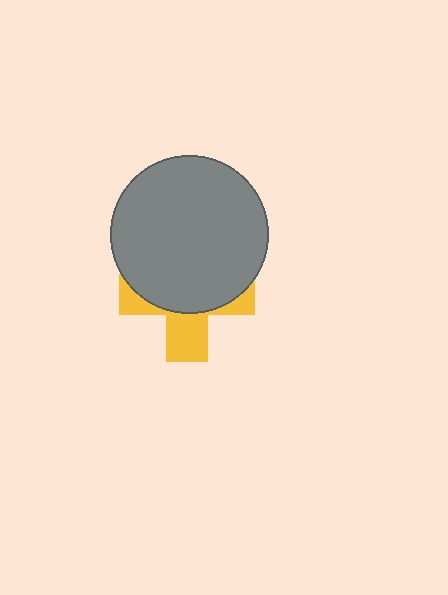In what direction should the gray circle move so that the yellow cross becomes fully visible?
The gray circle should move up. That is the shortest direction to clear the overlap and leave the yellow cross fully visible.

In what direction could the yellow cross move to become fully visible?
The yellow cross could move down. That would shift it out from behind the gray circle entirely.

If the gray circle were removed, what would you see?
You would see the complete yellow cross.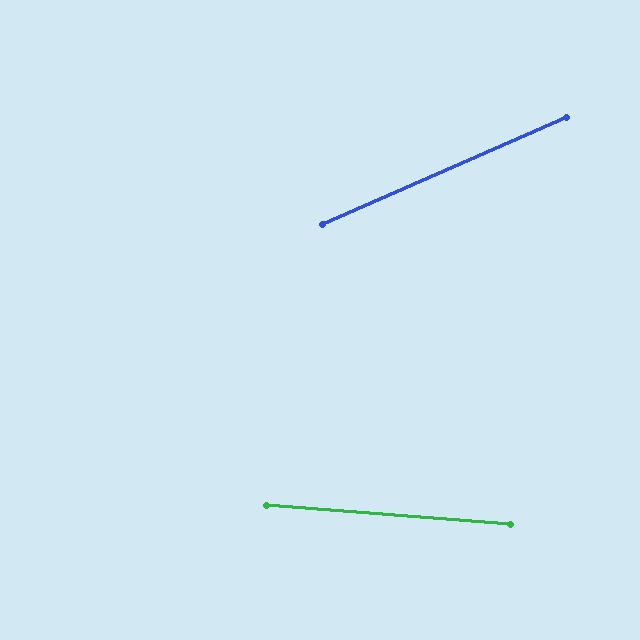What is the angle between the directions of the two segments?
Approximately 28 degrees.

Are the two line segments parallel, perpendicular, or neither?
Neither parallel nor perpendicular — they differ by about 28°.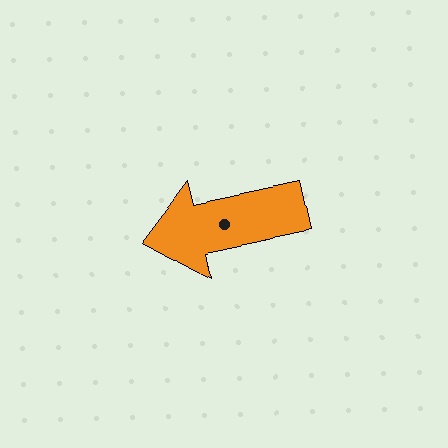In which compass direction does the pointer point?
West.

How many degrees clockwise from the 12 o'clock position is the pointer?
Approximately 258 degrees.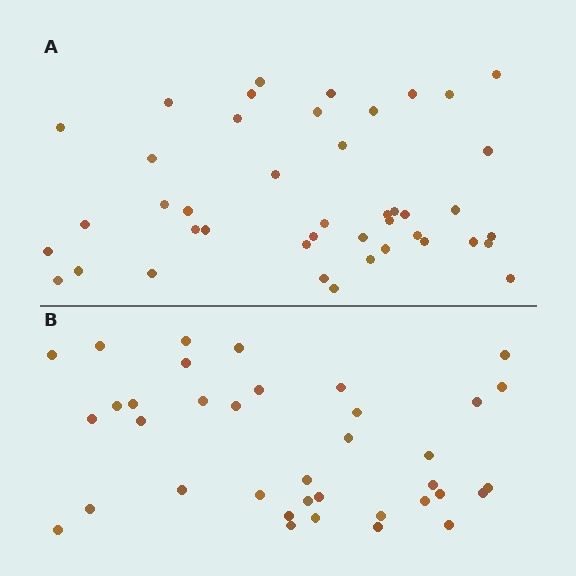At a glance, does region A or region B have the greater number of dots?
Region A (the top region) has more dots.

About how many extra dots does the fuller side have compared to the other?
Region A has about 6 more dots than region B.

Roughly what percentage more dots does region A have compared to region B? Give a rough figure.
About 15% more.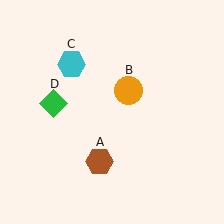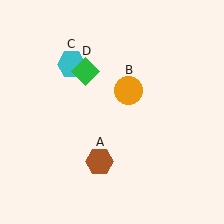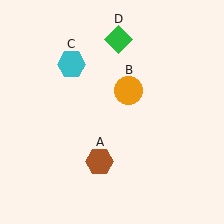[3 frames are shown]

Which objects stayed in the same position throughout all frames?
Brown hexagon (object A) and orange circle (object B) and cyan hexagon (object C) remained stationary.